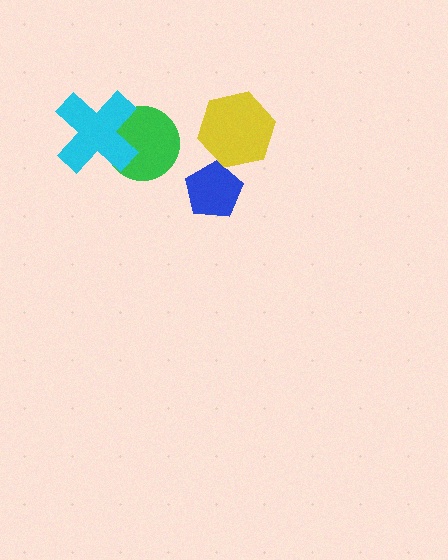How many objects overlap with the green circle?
1 object overlaps with the green circle.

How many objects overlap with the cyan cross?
1 object overlaps with the cyan cross.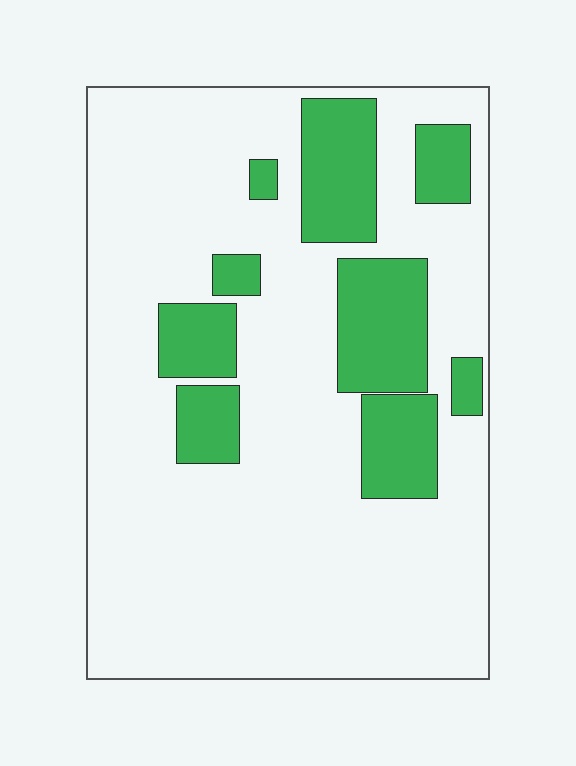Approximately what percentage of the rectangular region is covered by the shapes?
Approximately 20%.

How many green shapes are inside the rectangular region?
9.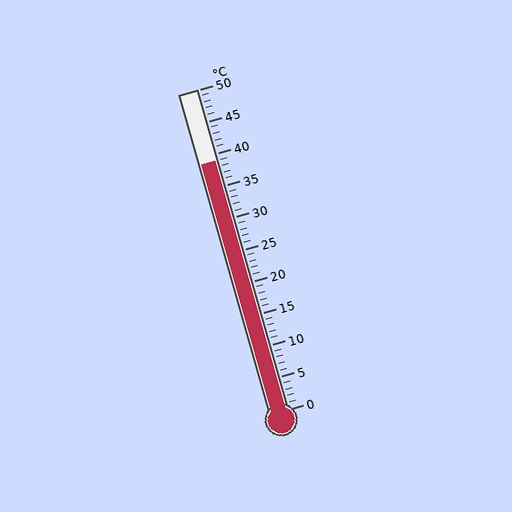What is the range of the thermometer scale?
The thermometer scale ranges from 0°C to 50°C.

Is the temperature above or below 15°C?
The temperature is above 15°C.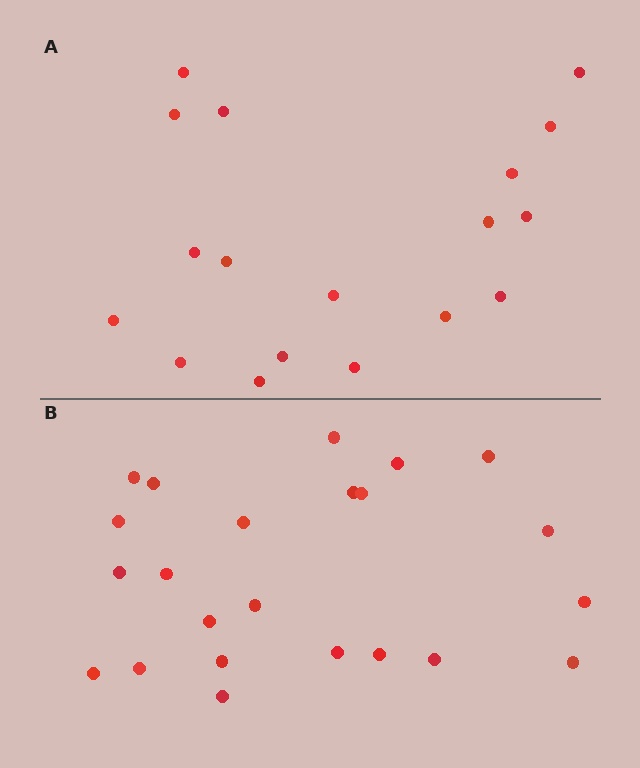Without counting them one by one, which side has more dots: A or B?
Region B (the bottom region) has more dots.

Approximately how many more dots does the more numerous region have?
Region B has about 5 more dots than region A.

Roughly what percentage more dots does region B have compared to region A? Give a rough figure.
About 30% more.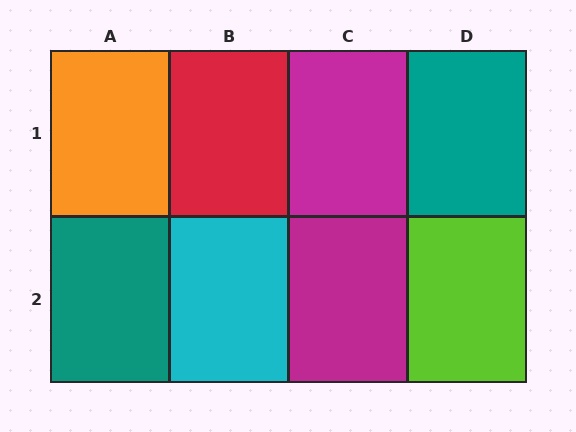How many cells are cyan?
1 cell is cyan.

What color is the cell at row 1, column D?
Teal.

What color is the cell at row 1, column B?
Red.